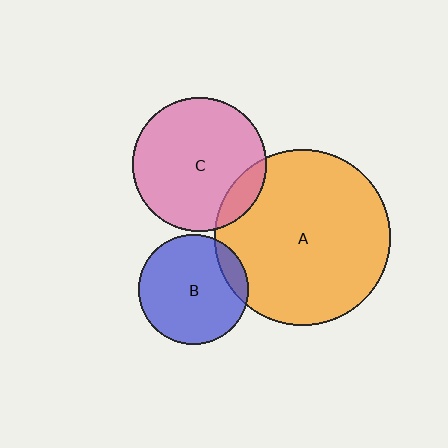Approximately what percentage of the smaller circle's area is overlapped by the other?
Approximately 10%.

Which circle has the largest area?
Circle A (orange).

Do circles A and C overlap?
Yes.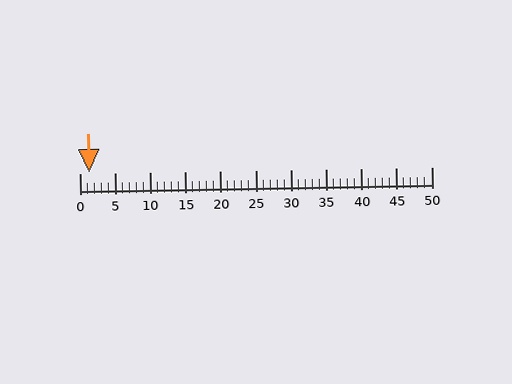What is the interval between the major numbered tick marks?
The major tick marks are spaced 5 units apart.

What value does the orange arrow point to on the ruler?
The orange arrow points to approximately 1.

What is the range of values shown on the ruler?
The ruler shows values from 0 to 50.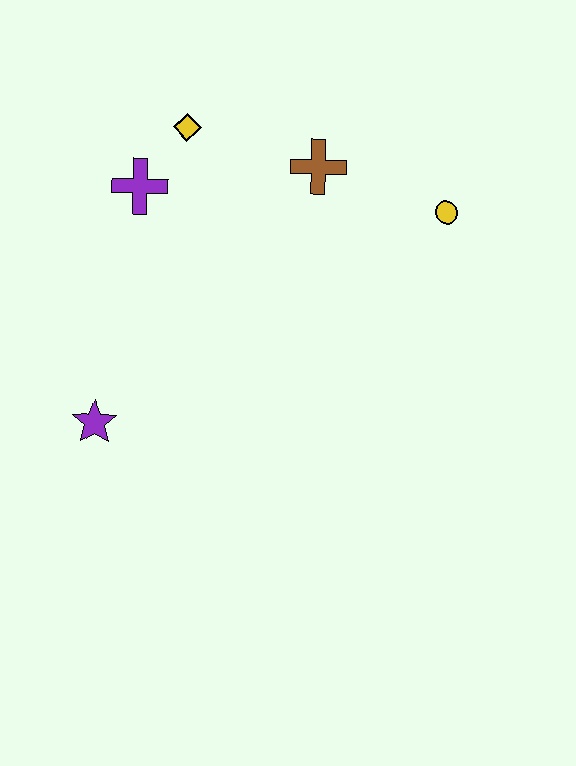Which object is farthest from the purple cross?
The yellow circle is farthest from the purple cross.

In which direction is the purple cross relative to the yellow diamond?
The purple cross is below the yellow diamond.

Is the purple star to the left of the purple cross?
Yes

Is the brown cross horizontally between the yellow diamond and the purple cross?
No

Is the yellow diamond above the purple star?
Yes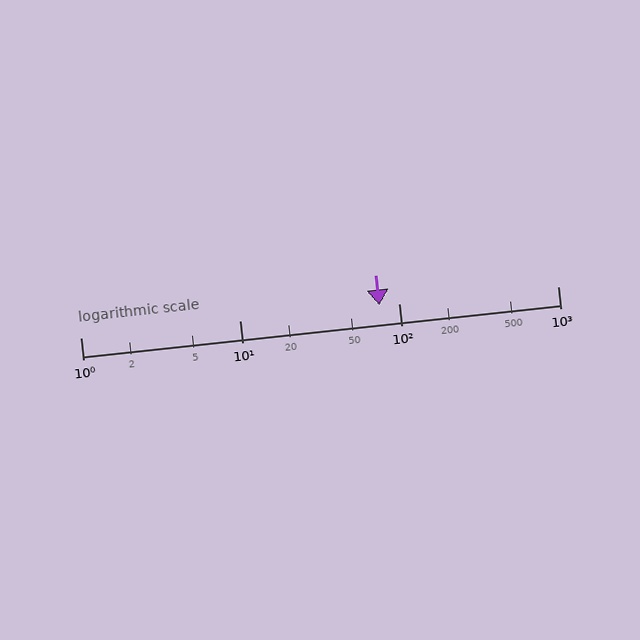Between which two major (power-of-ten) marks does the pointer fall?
The pointer is between 10 and 100.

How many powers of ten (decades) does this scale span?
The scale spans 3 decades, from 1 to 1000.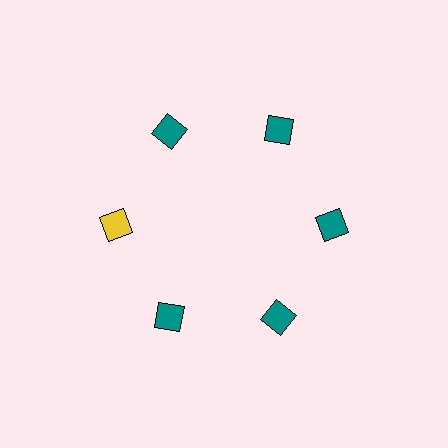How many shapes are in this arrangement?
There are 6 shapes arranged in a ring pattern.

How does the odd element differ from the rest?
It has a different color: yellow instead of teal.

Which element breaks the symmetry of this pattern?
The yellow diamond at roughly the 9 o'clock position breaks the symmetry. All other shapes are teal diamonds.